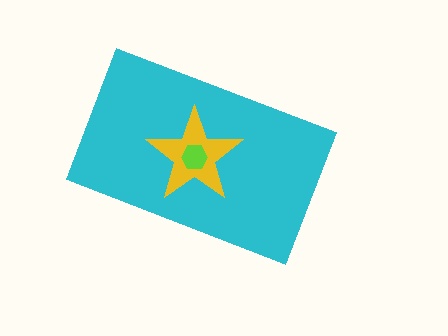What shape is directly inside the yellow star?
The lime hexagon.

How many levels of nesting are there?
3.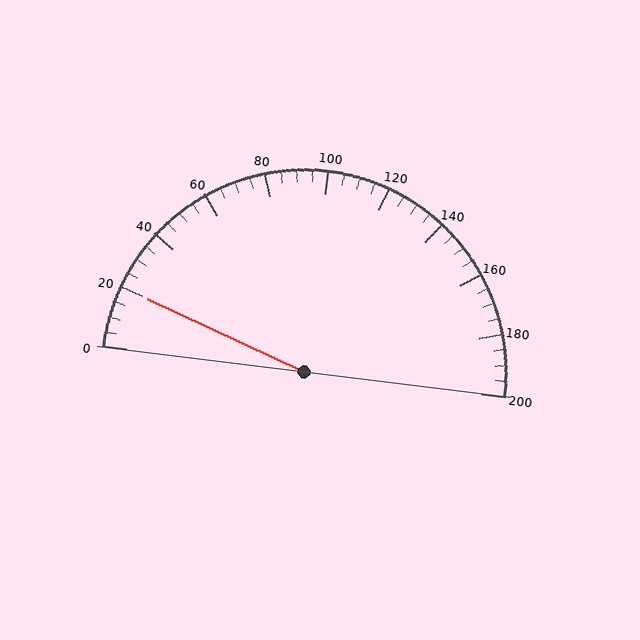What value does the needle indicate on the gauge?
The needle indicates approximately 20.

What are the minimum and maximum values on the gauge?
The gauge ranges from 0 to 200.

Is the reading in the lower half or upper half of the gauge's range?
The reading is in the lower half of the range (0 to 200).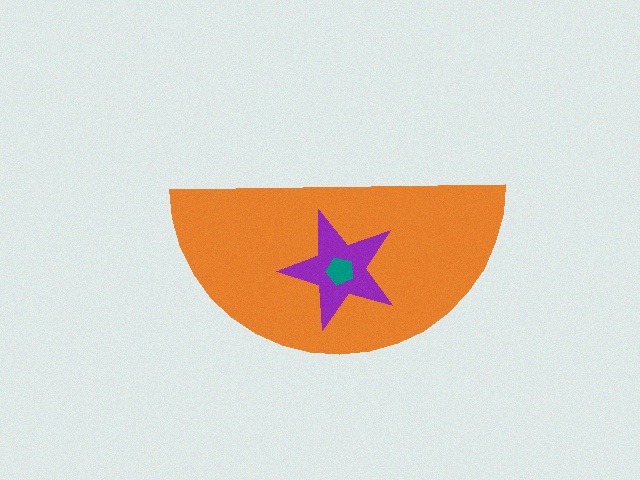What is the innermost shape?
The teal pentagon.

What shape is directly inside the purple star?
The teal pentagon.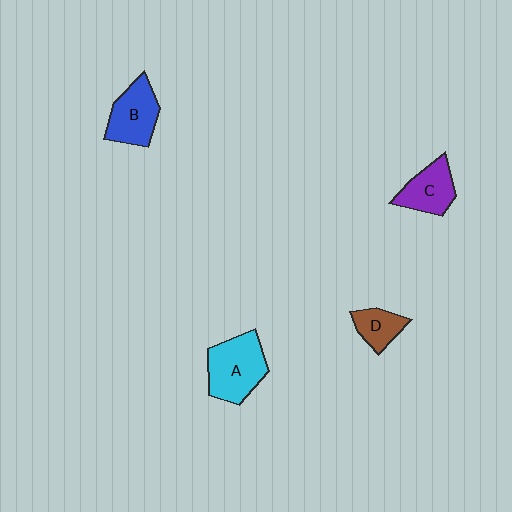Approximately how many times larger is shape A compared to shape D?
Approximately 2.0 times.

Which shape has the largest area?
Shape A (cyan).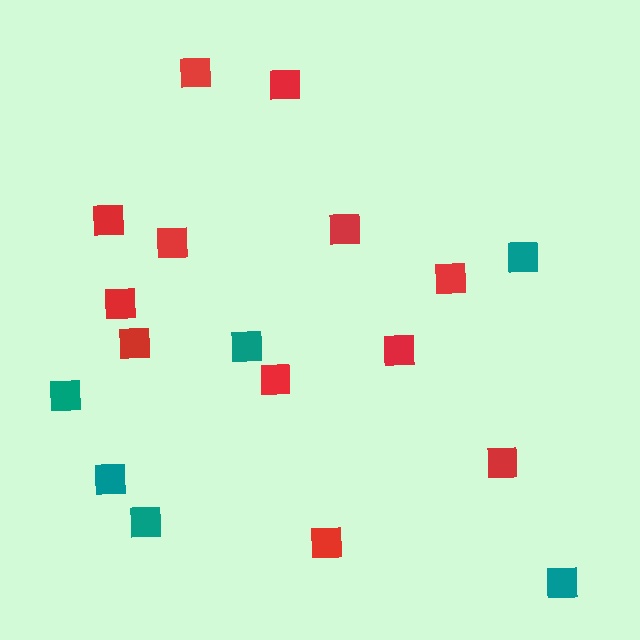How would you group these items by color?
There are 2 groups: one group of teal squares (6) and one group of red squares (12).